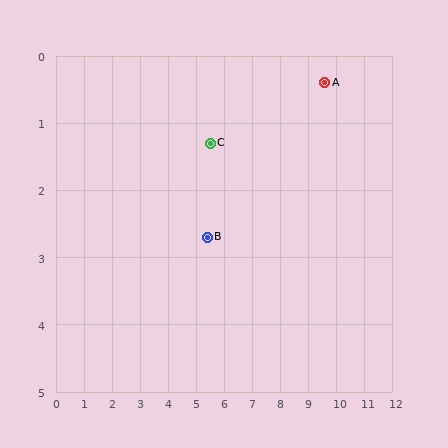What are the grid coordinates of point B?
Point B is at approximately (5.4, 2.7).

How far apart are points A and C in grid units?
Points A and C are about 4.2 grid units apart.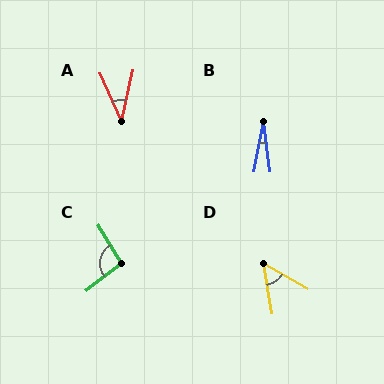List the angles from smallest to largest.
B (17°), A (37°), D (50°), C (97°).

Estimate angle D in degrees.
Approximately 50 degrees.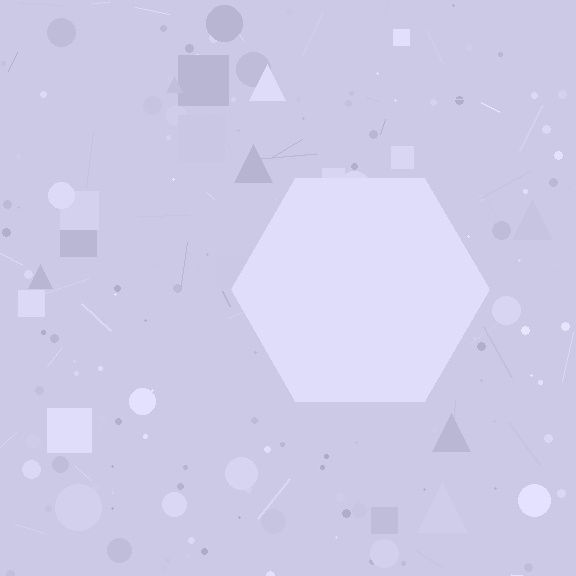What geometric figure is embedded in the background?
A hexagon is embedded in the background.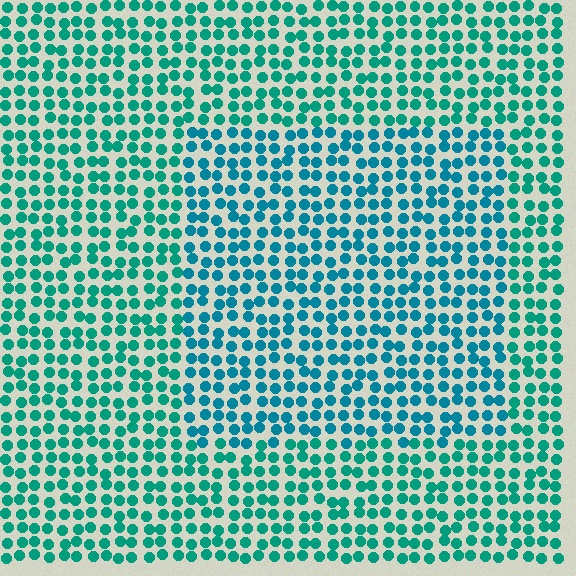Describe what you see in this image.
The image is filled with small teal elements in a uniform arrangement. A rectangle-shaped region is visible where the elements are tinted to a slightly different hue, forming a subtle color boundary.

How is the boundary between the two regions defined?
The boundary is defined purely by a slight shift in hue (about 22 degrees). Spacing, size, and orientation are identical on both sides.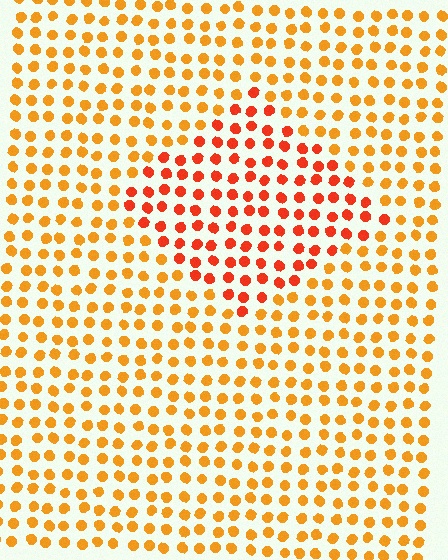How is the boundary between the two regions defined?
The boundary is defined purely by a slight shift in hue (about 29 degrees). Spacing, size, and orientation are identical on both sides.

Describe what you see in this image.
The image is filled with small orange elements in a uniform arrangement. A diamond-shaped region is visible where the elements are tinted to a slightly different hue, forming a subtle color boundary.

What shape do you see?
I see a diamond.